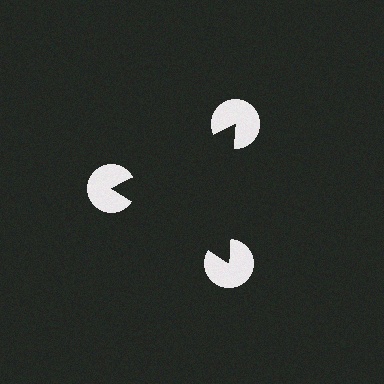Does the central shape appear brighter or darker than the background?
It typically appears slightly darker than the background, even though no actual brightness change is drawn.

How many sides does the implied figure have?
3 sides.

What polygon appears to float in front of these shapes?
An illusory triangle — its edges are inferred from the aligned wedge cuts in the pac-man discs, not physically drawn.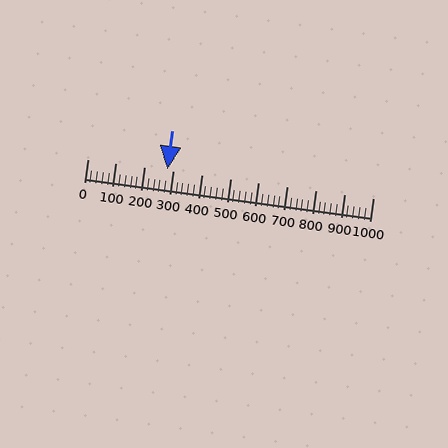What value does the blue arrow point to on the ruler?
The blue arrow points to approximately 280.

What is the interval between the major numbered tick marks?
The major tick marks are spaced 100 units apart.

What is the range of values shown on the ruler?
The ruler shows values from 0 to 1000.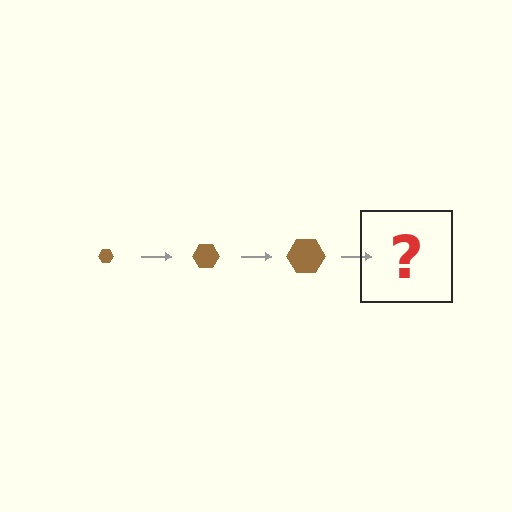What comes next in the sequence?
The next element should be a brown hexagon, larger than the previous one.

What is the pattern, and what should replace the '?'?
The pattern is that the hexagon gets progressively larger each step. The '?' should be a brown hexagon, larger than the previous one.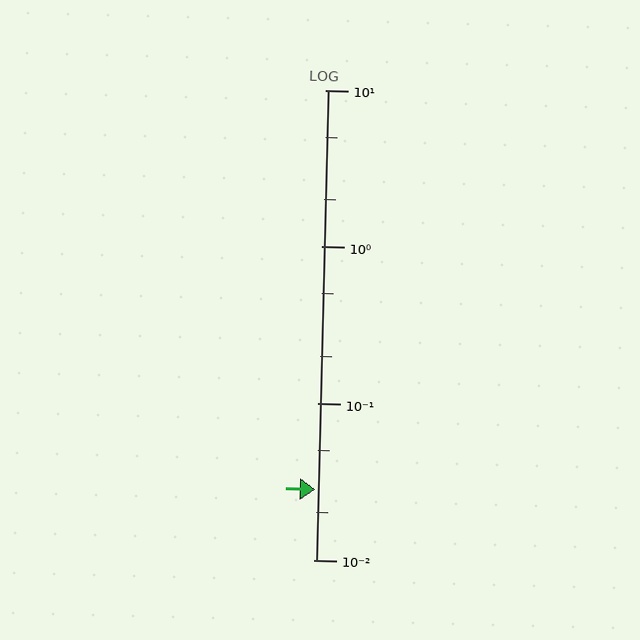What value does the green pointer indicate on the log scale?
The pointer indicates approximately 0.028.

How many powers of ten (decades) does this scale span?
The scale spans 3 decades, from 0.01 to 10.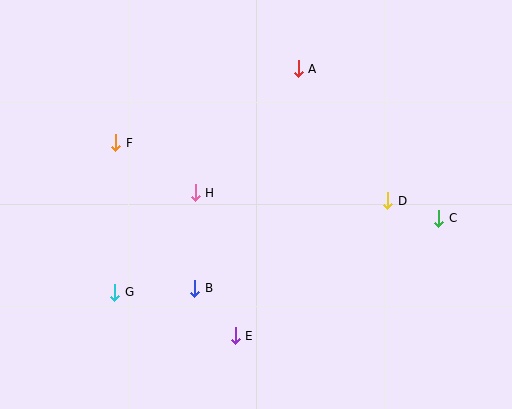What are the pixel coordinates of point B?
Point B is at (195, 288).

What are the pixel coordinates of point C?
Point C is at (439, 218).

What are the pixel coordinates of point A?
Point A is at (298, 69).